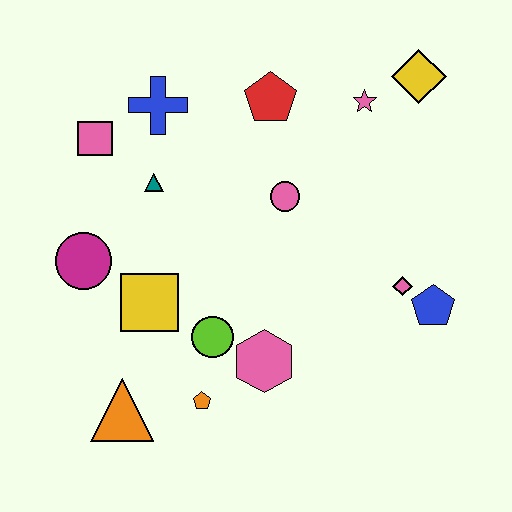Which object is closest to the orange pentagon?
The lime circle is closest to the orange pentagon.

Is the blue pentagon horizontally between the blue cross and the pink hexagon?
No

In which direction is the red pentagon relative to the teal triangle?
The red pentagon is to the right of the teal triangle.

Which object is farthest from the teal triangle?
The blue pentagon is farthest from the teal triangle.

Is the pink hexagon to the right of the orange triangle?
Yes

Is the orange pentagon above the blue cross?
No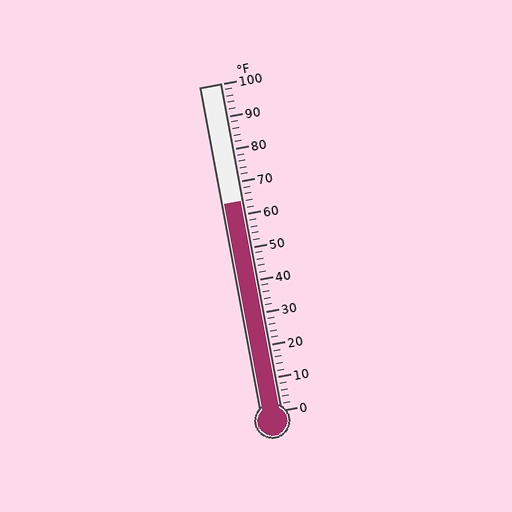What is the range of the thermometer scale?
The thermometer scale ranges from 0°F to 100°F.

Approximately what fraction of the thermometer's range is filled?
The thermometer is filled to approximately 65% of its range.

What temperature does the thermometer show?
The thermometer shows approximately 64°F.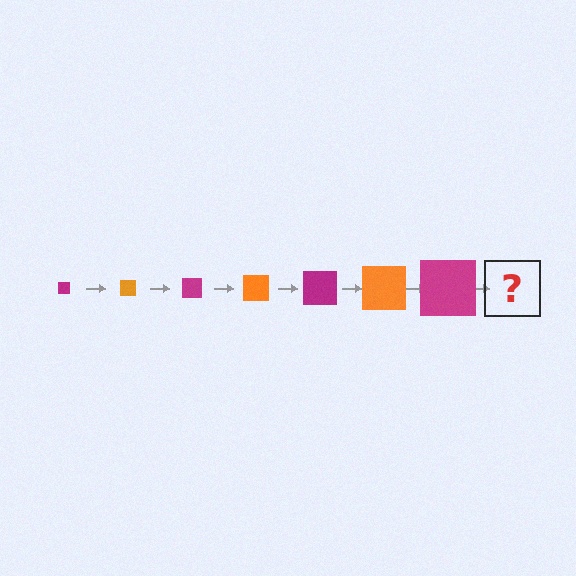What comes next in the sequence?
The next element should be an orange square, larger than the previous one.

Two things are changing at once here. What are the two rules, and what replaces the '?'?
The two rules are that the square grows larger each step and the color cycles through magenta and orange. The '?' should be an orange square, larger than the previous one.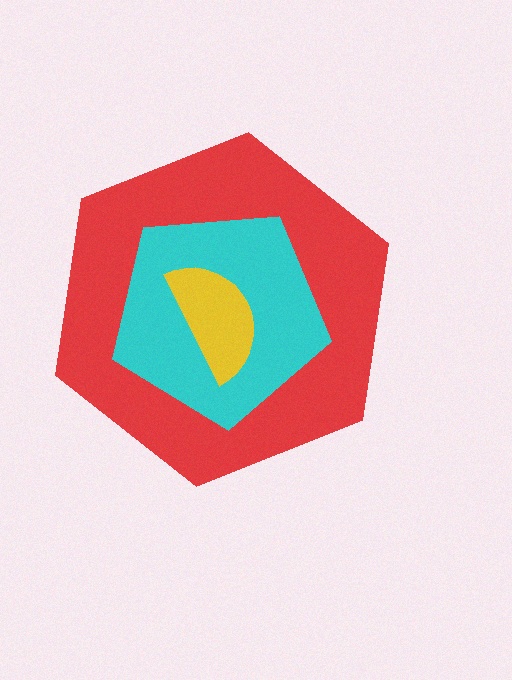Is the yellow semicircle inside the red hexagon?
Yes.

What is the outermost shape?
The red hexagon.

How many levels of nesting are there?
3.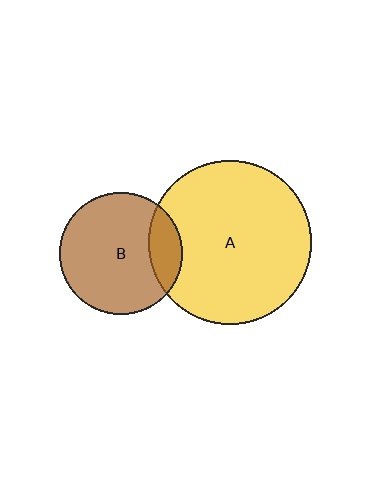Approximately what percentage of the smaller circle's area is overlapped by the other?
Approximately 20%.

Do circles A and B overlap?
Yes.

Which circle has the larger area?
Circle A (yellow).